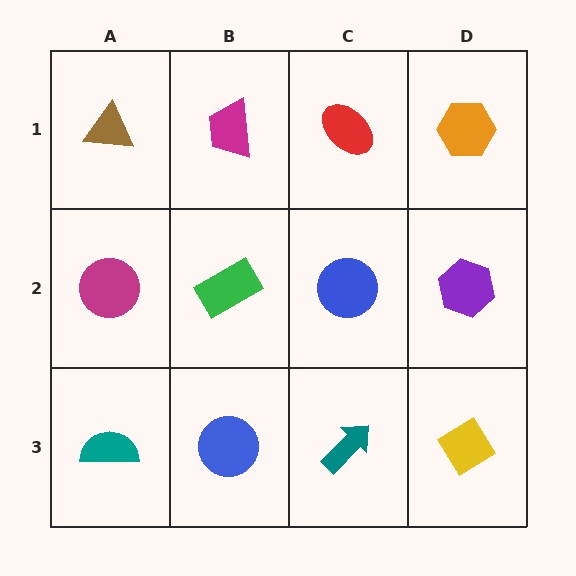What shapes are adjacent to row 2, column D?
An orange hexagon (row 1, column D), a yellow diamond (row 3, column D), a blue circle (row 2, column C).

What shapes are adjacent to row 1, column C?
A blue circle (row 2, column C), a magenta trapezoid (row 1, column B), an orange hexagon (row 1, column D).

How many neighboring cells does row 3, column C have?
3.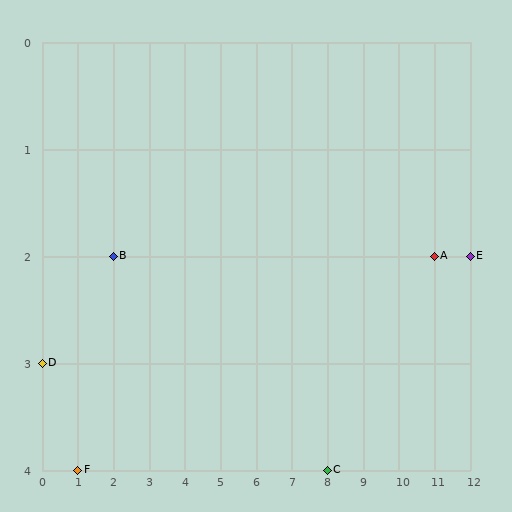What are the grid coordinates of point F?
Point F is at grid coordinates (1, 4).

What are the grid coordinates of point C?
Point C is at grid coordinates (8, 4).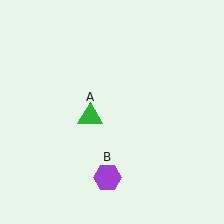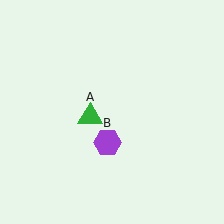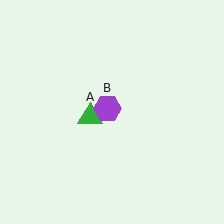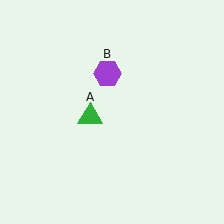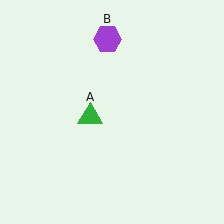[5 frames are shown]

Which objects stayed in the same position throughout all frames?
Green triangle (object A) remained stationary.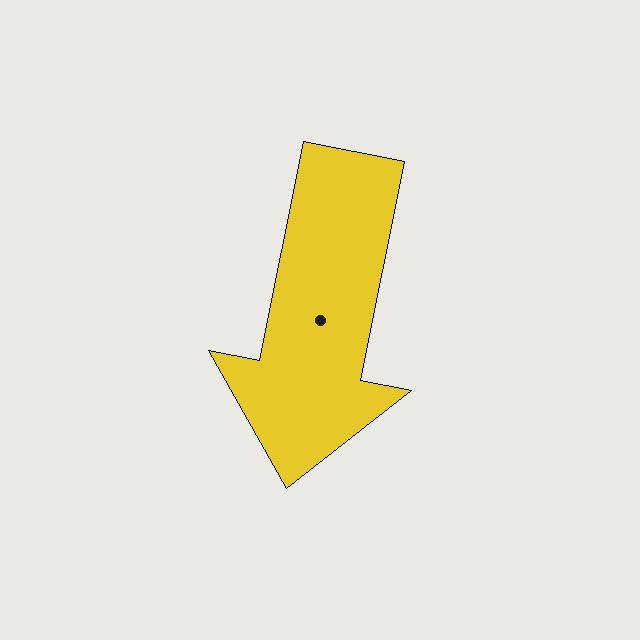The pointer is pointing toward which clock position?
Roughly 6 o'clock.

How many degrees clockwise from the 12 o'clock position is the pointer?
Approximately 191 degrees.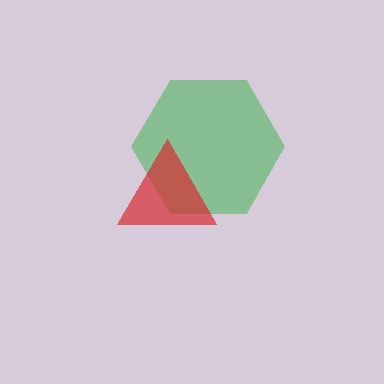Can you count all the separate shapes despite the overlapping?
Yes, there are 2 separate shapes.